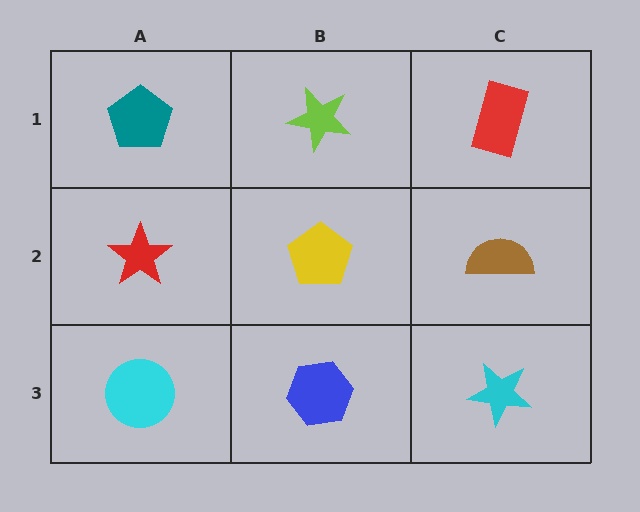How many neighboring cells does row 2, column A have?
3.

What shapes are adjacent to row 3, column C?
A brown semicircle (row 2, column C), a blue hexagon (row 3, column B).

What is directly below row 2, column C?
A cyan star.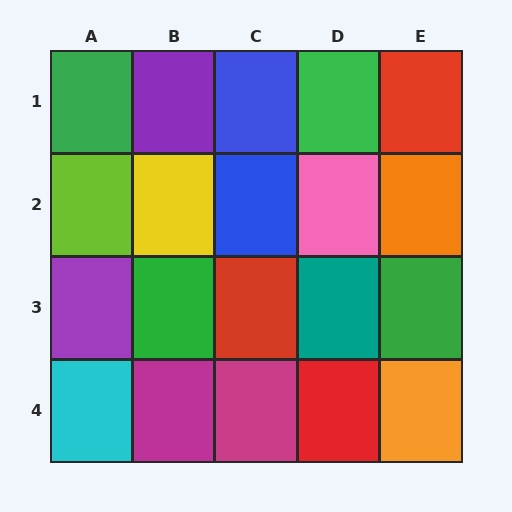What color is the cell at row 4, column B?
Magenta.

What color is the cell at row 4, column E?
Orange.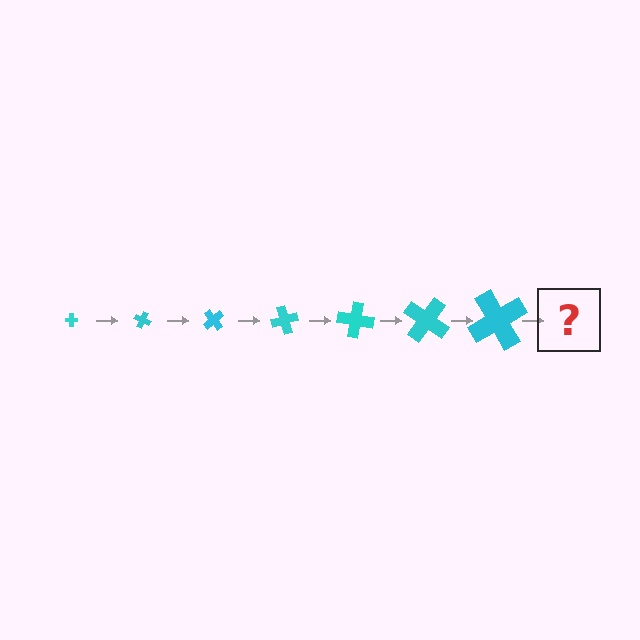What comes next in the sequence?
The next element should be a cross, larger than the previous one and rotated 175 degrees from the start.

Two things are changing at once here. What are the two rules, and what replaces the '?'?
The two rules are that the cross grows larger each step and it rotates 25 degrees each step. The '?' should be a cross, larger than the previous one and rotated 175 degrees from the start.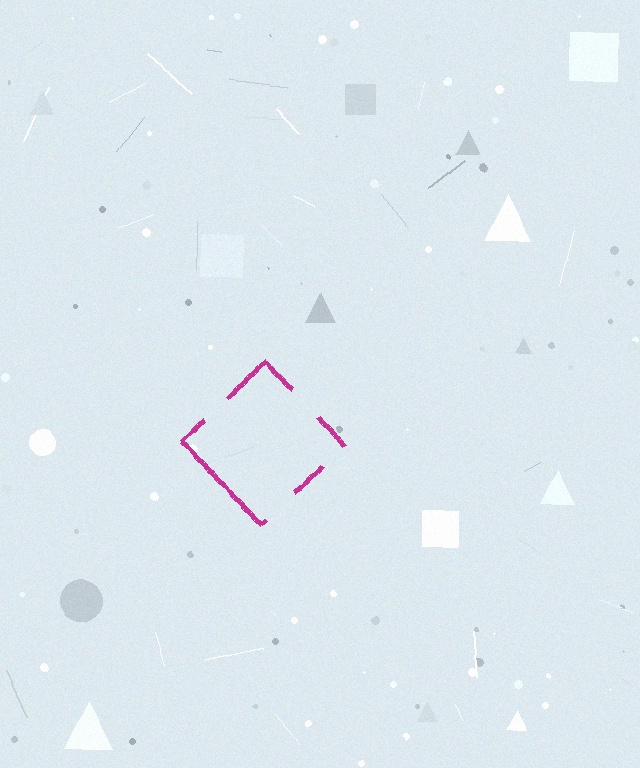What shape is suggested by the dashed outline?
The dashed outline suggests a diamond.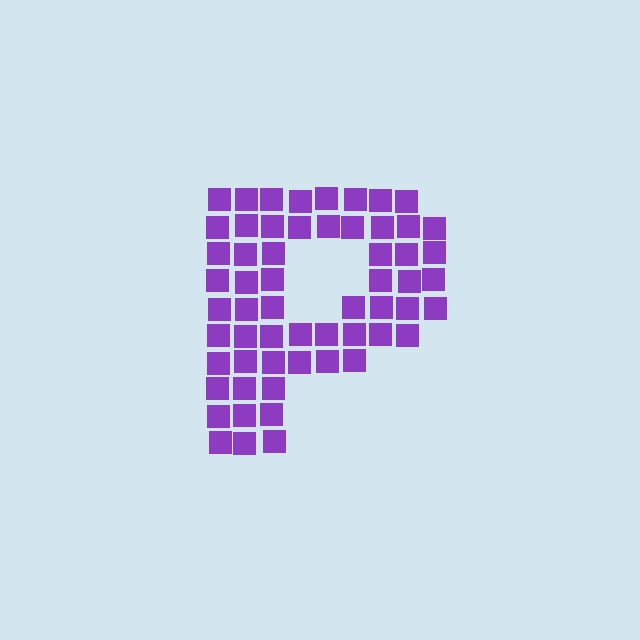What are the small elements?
The small elements are squares.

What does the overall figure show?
The overall figure shows the letter P.